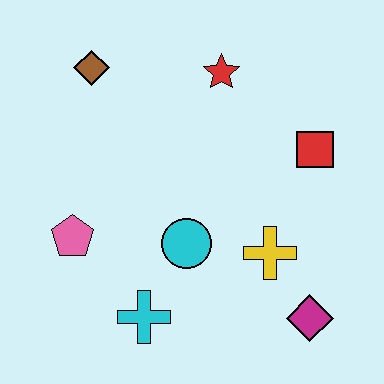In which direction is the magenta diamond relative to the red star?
The magenta diamond is below the red star.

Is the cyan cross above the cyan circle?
No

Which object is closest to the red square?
The yellow cross is closest to the red square.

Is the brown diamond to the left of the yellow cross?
Yes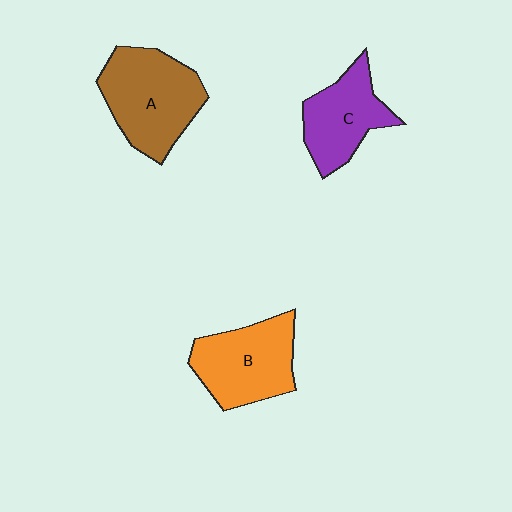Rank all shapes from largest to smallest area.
From largest to smallest: A (brown), B (orange), C (purple).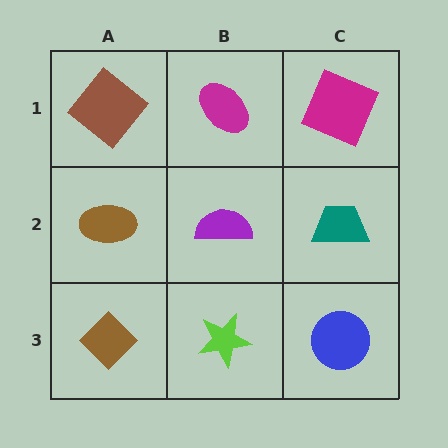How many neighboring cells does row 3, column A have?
2.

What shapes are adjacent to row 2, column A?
A brown diamond (row 1, column A), a brown diamond (row 3, column A), a purple semicircle (row 2, column B).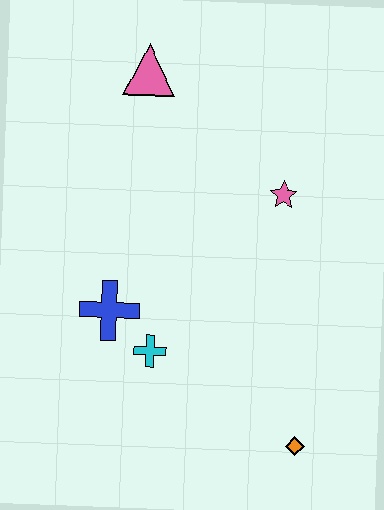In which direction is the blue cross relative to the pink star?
The blue cross is to the left of the pink star.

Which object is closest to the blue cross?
The cyan cross is closest to the blue cross.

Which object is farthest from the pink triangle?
The orange diamond is farthest from the pink triangle.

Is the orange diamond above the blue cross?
No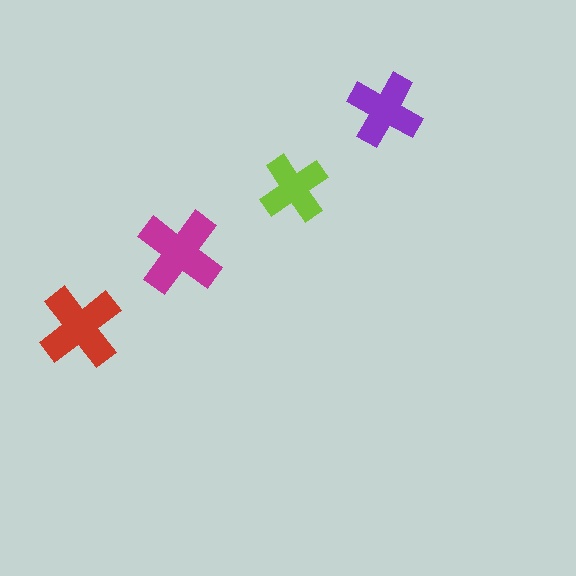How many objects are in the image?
There are 4 objects in the image.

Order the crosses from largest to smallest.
the magenta one, the red one, the purple one, the lime one.